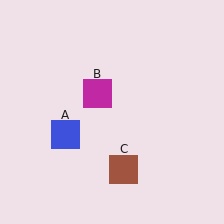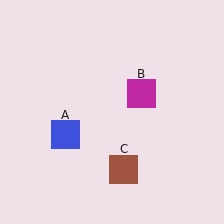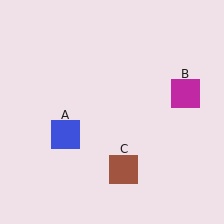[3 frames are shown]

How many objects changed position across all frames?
1 object changed position: magenta square (object B).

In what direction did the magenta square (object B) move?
The magenta square (object B) moved right.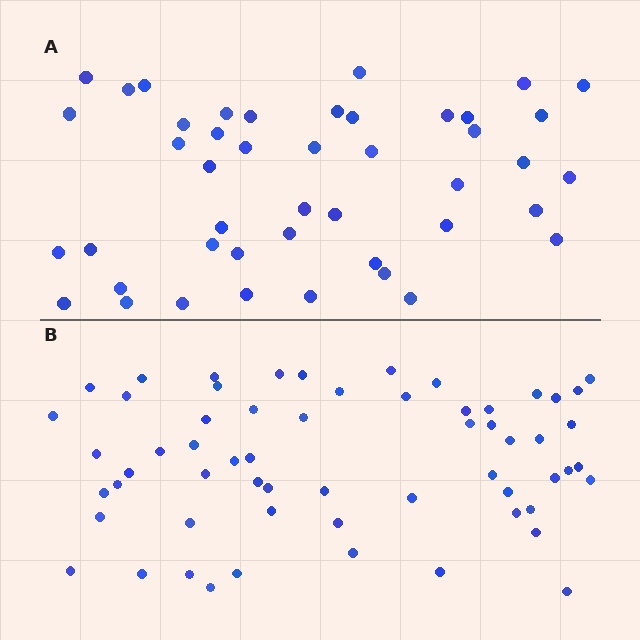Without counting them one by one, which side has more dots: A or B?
Region B (the bottom region) has more dots.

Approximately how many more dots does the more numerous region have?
Region B has approximately 15 more dots than region A.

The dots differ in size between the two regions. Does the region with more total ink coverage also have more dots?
No. Region A has more total ink coverage because its dots are larger, but region B actually contains more individual dots. Total area can be misleading — the number of items is what matters here.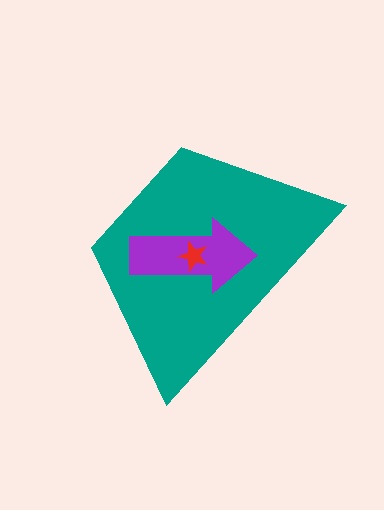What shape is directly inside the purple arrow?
The red star.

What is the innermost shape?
The red star.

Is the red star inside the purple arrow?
Yes.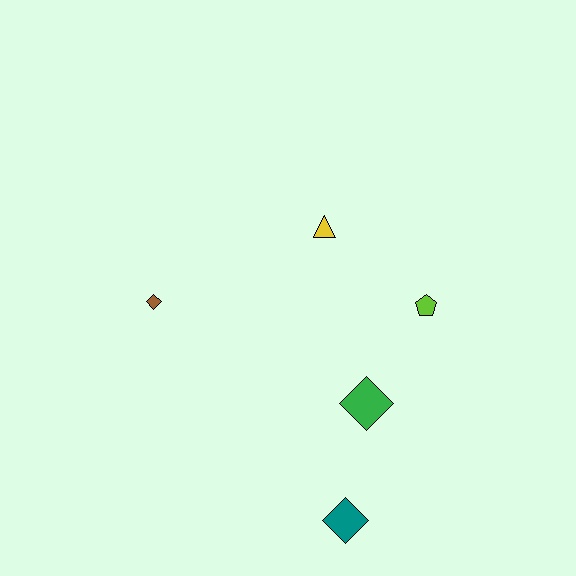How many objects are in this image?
There are 5 objects.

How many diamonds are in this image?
There are 3 diamonds.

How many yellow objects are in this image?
There is 1 yellow object.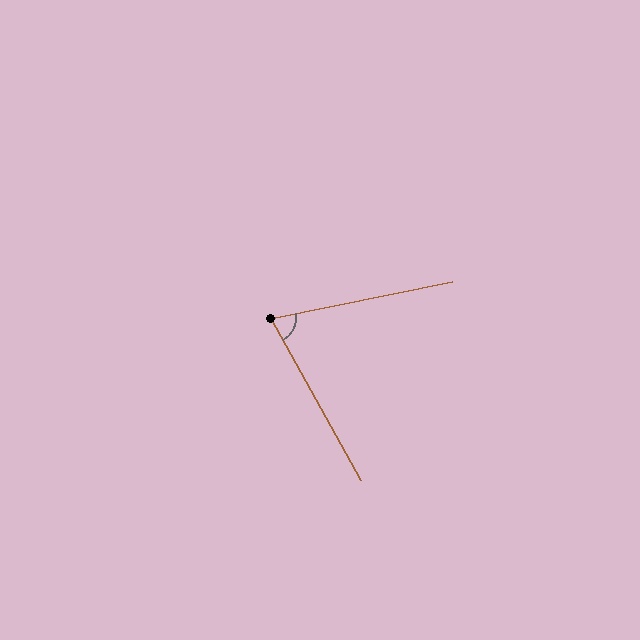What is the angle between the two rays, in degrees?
Approximately 73 degrees.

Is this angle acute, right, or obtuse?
It is acute.